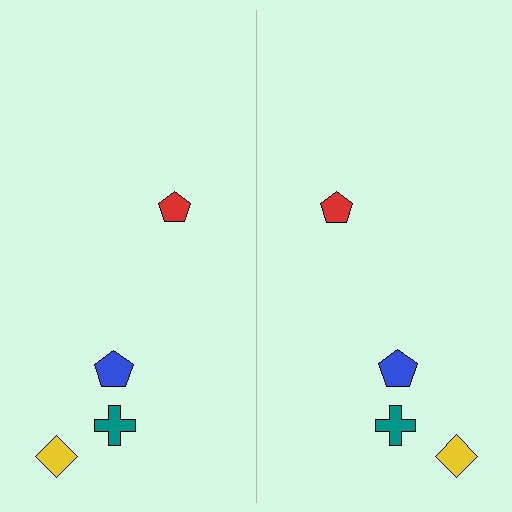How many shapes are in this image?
There are 8 shapes in this image.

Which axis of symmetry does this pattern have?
The pattern has a vertical axis of symmetry running through the center of the image.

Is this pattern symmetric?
Yes, this pattern has bilateral (reflection) symmetry.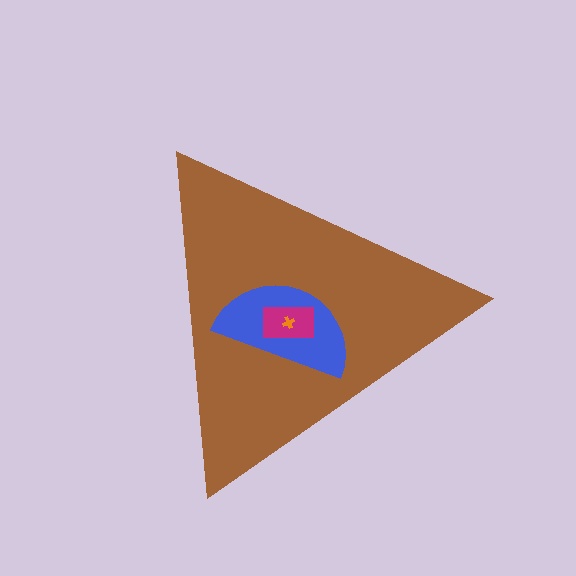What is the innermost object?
The orange cross.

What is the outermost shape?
The brown triangle.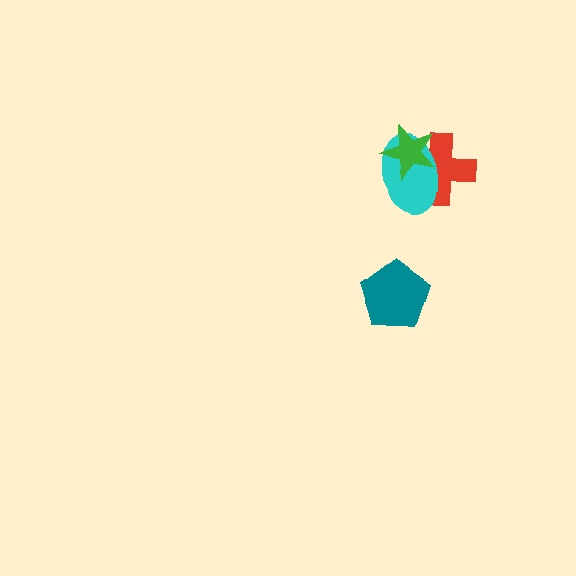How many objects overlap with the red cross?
2 objects overlap with the red cross.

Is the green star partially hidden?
No, no other shape covers it.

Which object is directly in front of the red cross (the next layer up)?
The cyan ellipse is directly in front of the red cross.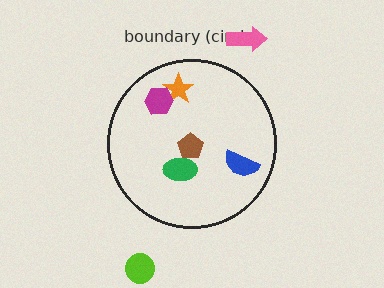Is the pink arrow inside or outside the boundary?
Outside.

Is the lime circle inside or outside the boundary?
Outside.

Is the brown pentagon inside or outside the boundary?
Inside.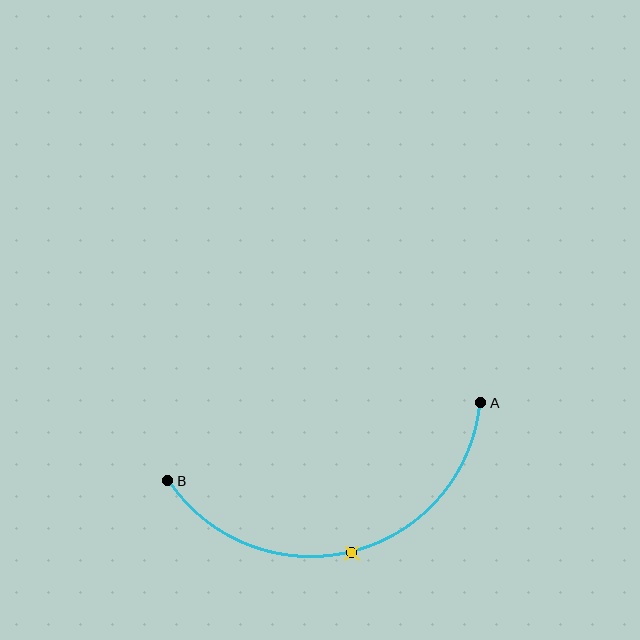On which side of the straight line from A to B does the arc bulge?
The arc bulges below the straight line connecting A and B.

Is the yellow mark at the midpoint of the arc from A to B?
Yes. The yellow mark lies on the arc at equal arc-length from both A and B — it is the arc midpoint.